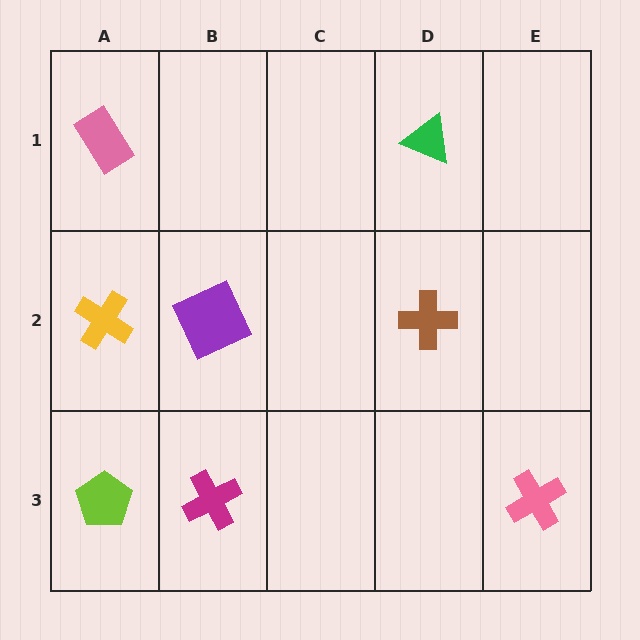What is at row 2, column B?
A purple square.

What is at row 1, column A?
A pink rectangle.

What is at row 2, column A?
A yellow cross.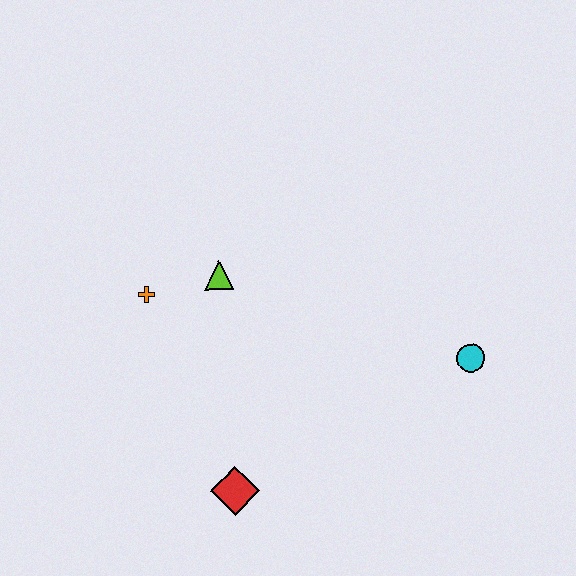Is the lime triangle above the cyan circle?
Yes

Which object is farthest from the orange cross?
The cyan circle is farthest from the orange cross.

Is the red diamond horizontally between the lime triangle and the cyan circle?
Yes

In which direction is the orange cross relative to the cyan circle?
The orange cross is to the left of the cyan circle.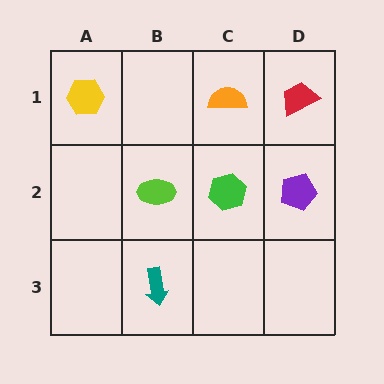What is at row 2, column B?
A lime ellipse.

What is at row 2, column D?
A purple pentagon.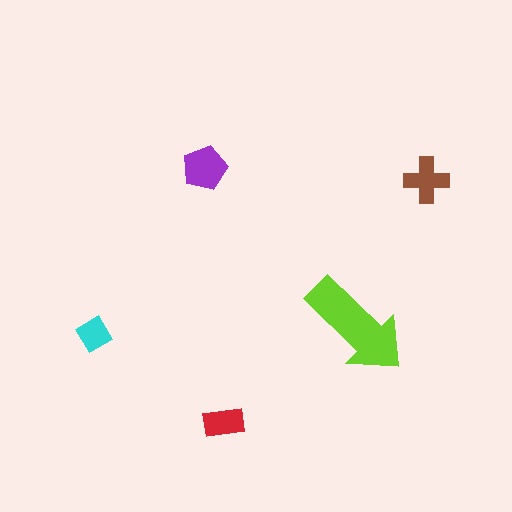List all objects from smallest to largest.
The cyan diamond, the red rectangle, the brown cross, the purple pentagon, the lime arrow.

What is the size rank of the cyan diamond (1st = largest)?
5th.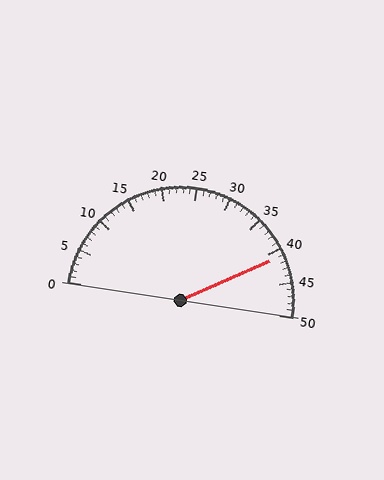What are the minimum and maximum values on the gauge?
The gauge ranges from 0 to 50.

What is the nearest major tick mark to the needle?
The nearest major tick mark is 40.